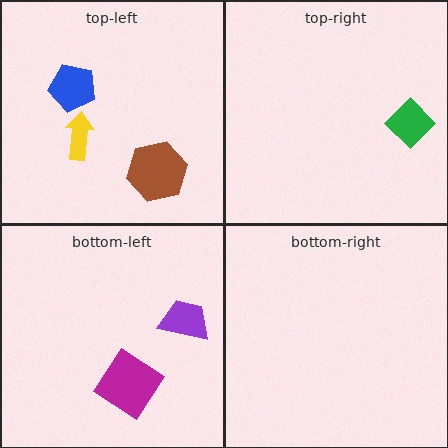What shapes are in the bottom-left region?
The magenta diamond, the purple trapezoid.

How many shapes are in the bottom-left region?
2.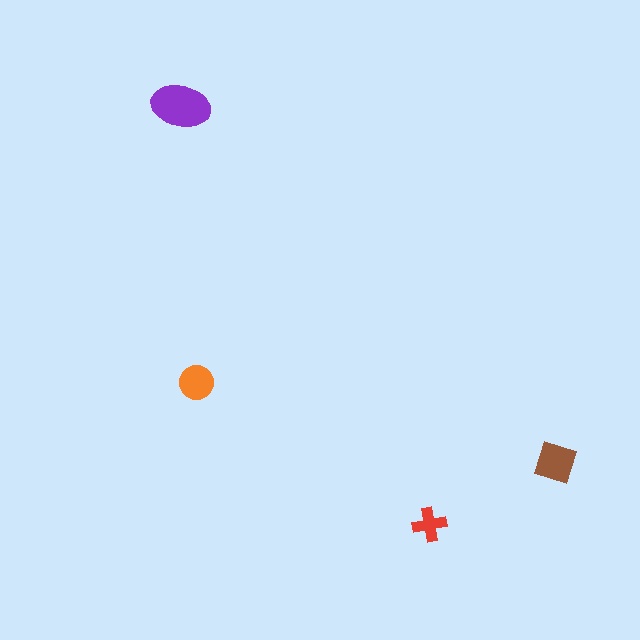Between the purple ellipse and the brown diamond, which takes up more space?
The purple ellipse.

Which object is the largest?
The purple ellipse.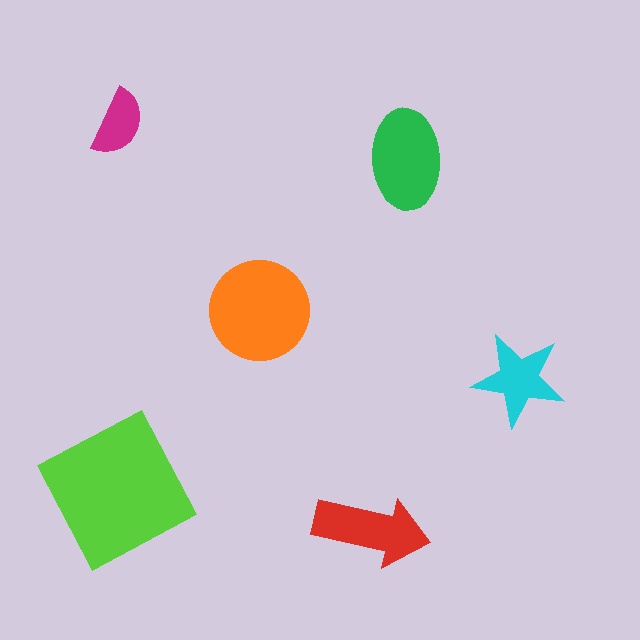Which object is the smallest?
The magenta semicircle.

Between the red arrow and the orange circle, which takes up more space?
The orange circle.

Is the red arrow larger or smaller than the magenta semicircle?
Larger.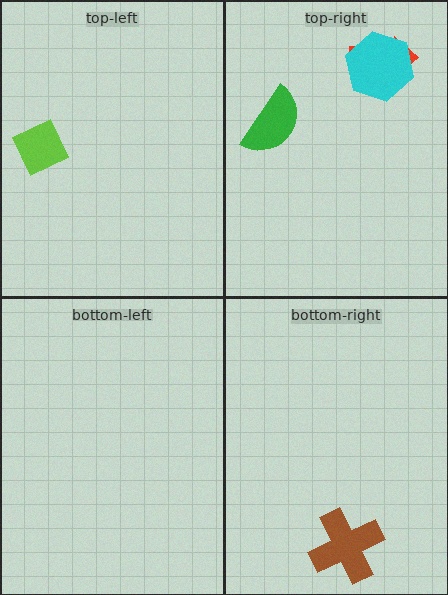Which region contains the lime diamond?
The top-left region.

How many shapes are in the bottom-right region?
1.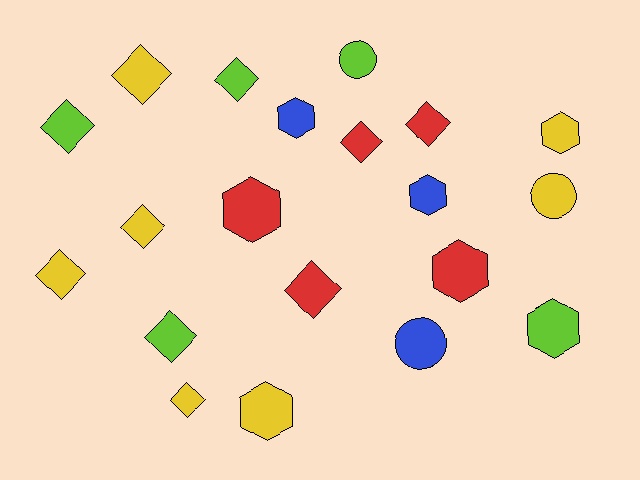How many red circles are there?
There are no red circles.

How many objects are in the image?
There are 20 objects.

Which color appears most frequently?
Yellow, with 7 objects.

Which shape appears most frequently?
Diamond, with 10 objects.